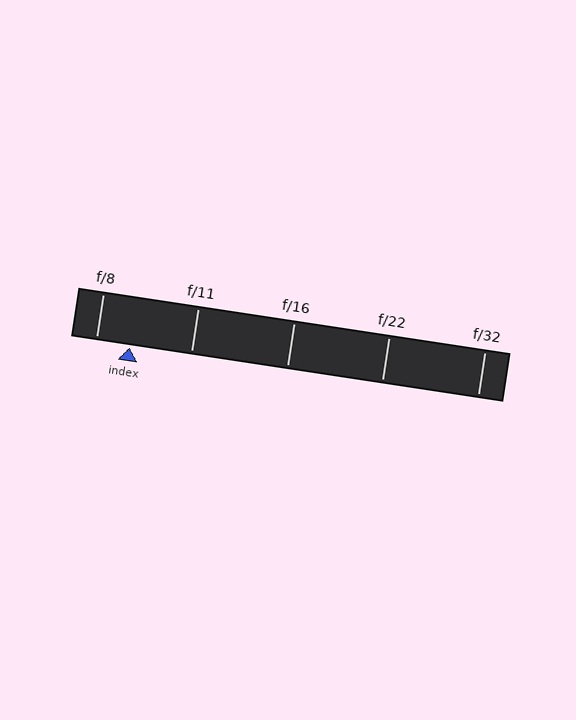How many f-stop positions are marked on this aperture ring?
There are 5 f-stop positions marked.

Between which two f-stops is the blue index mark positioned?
The index mark is between f/8 and f/11.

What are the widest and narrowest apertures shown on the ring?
The widest aperture shown is f/8 and the narrowest is f/32.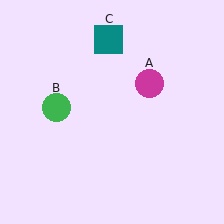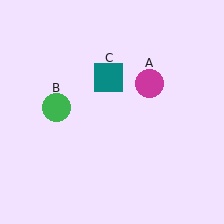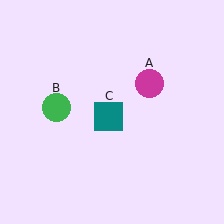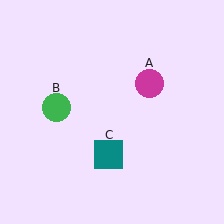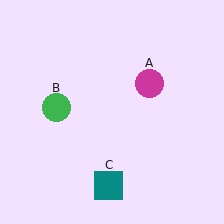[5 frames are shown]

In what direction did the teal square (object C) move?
The teal square (object C) moved down.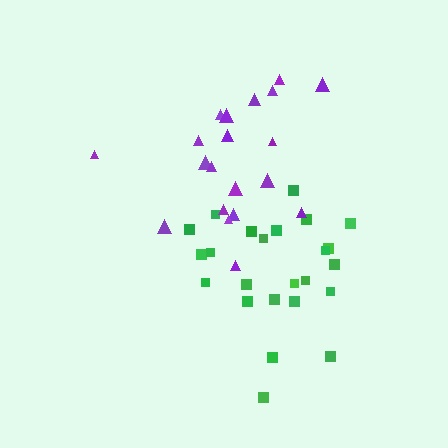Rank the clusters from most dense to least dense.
green, purple.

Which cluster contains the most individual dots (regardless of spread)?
Green (24).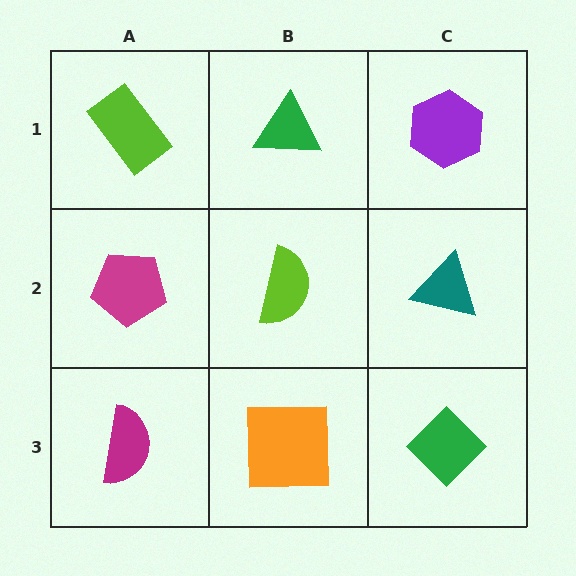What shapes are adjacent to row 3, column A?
A magenta pentagon (row 2, column A), an orange square (row 3, column B).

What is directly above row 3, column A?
A magenta pentagon.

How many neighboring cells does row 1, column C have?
2.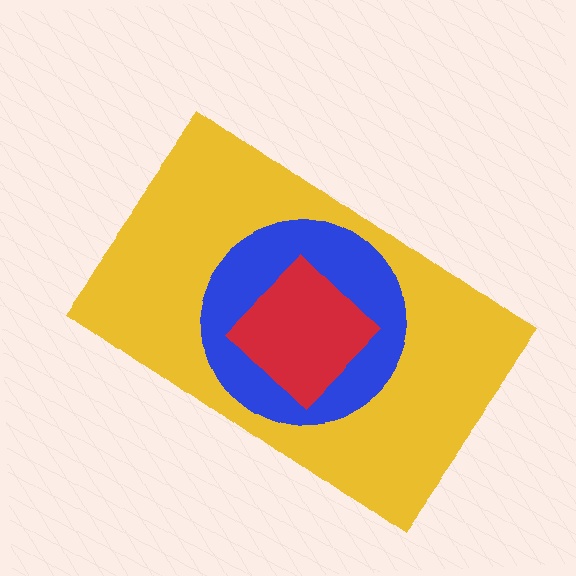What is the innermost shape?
The red diamond.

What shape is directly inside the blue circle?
The red diamond.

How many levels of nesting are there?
3.